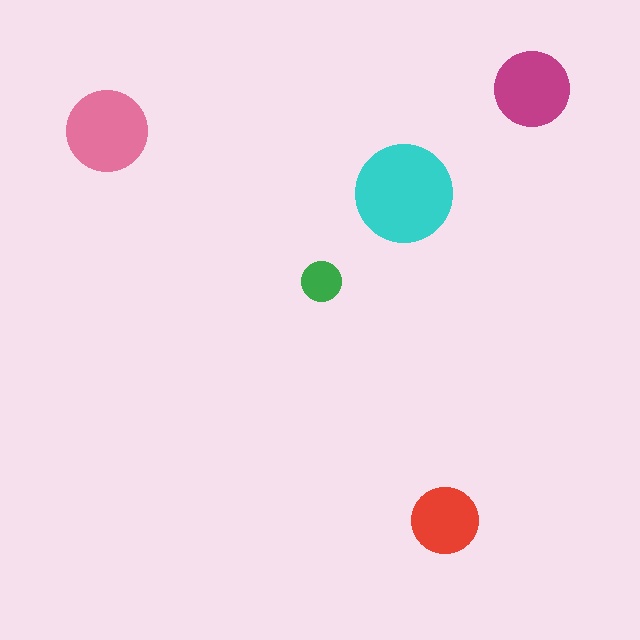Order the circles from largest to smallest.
the cyan one, the pink one, the magenta one, the red one, the green one.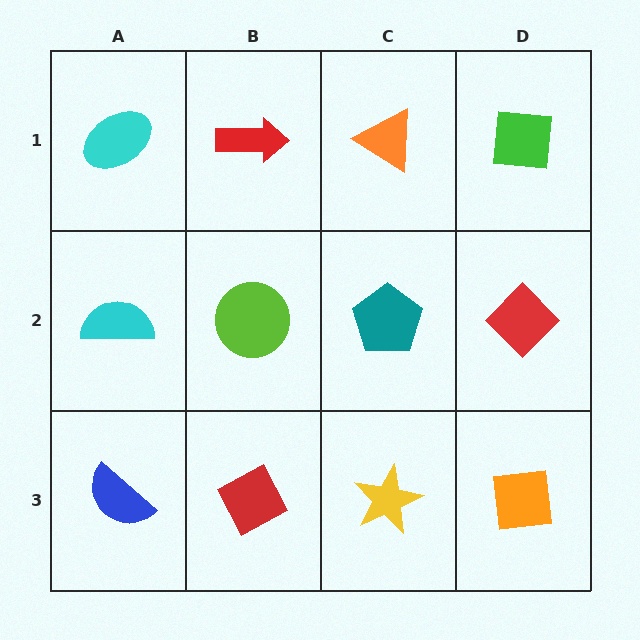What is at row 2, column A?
A cyan semicircle.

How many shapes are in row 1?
4 shapes.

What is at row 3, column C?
A yellow star.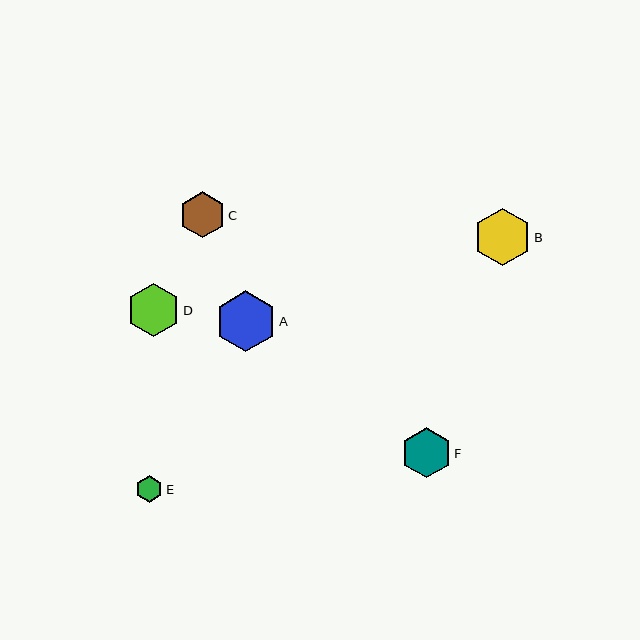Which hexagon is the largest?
Hexagon A is the largest with a size of approximately 61 pixels.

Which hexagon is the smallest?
Hexagon E is the smallest with a size of approximately 27 pixels.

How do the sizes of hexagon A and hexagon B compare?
Hexagon A and hexagon B are approximately the same size.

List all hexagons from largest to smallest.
From largest to smallest: A, B, D, F, C, E.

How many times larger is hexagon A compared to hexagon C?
Hexagon A is approximately 1.3 times the size of hexagon C.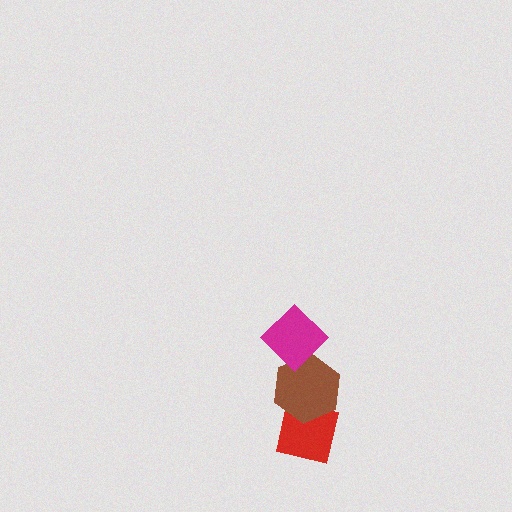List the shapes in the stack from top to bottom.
From top to bottom: the magenta diamond, the brown hexagon, the red square.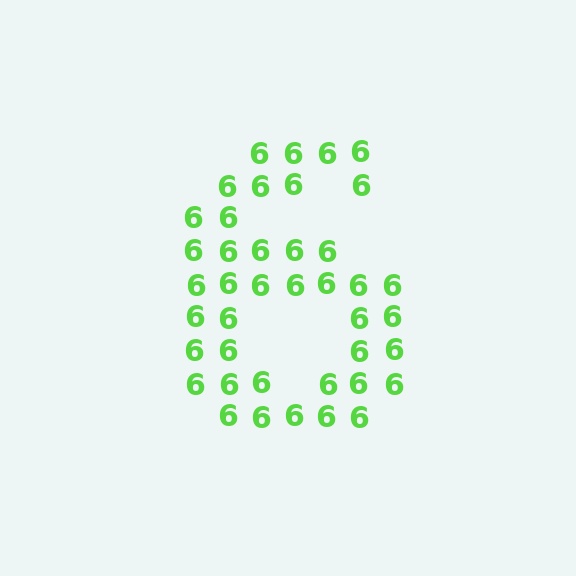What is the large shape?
The large shape is the digit 6.